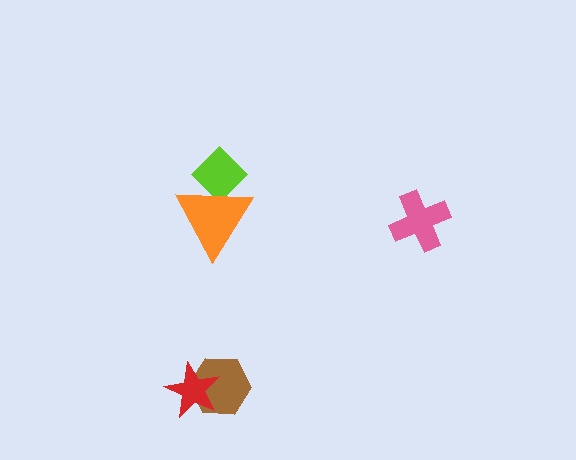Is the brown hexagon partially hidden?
Yes, it is partially covered by another shape.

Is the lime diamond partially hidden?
Yes, it is partially covered by another shape.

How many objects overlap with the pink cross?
0 objects overlap with the pink cross.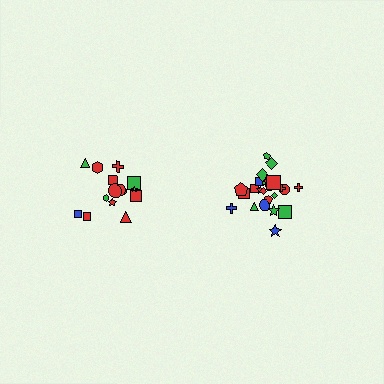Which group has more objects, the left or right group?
The right group.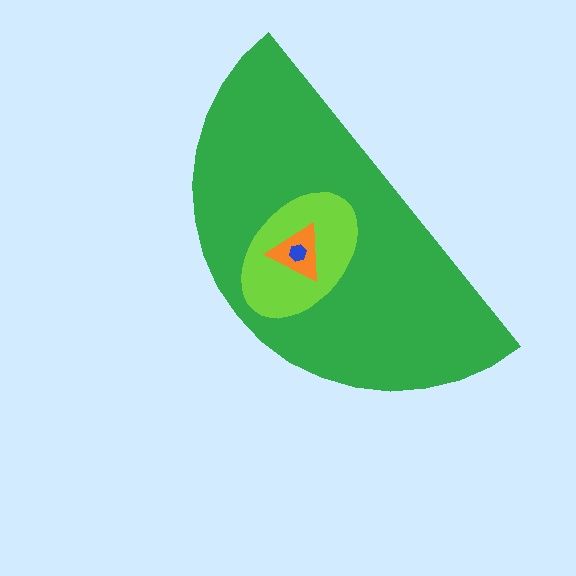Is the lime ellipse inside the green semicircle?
Yes.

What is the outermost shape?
The green semicircle.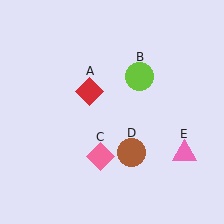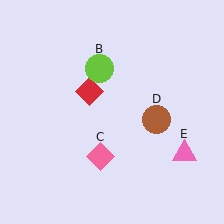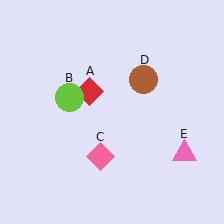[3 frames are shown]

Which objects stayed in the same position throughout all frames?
Red diamond (object A) and pink diamond (object C) and pink triangle (object E) remained stationary.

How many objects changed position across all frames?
2 objects changed position: lime circle (object B), brown circle (object D).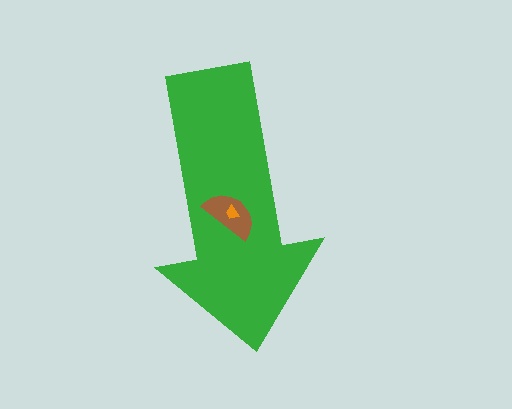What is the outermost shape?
The green arrow.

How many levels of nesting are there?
3.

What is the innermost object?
The orange trapezoid.